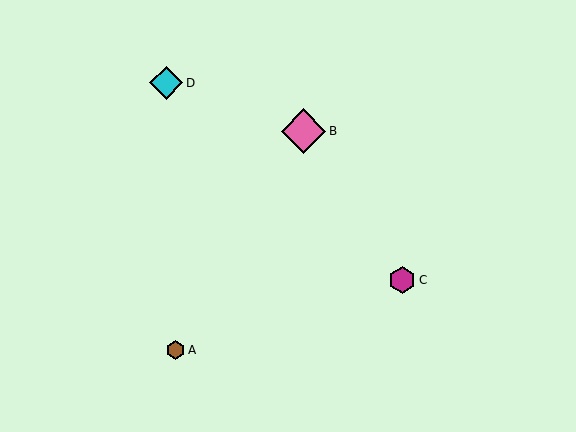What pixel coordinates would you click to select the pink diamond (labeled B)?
Click at (303, 131) to select the pink diamond B.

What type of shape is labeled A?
Shape A is a brown hexagon.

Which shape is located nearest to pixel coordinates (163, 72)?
The cyan diamond (labeled D) at (166, 83) is nearest to that location.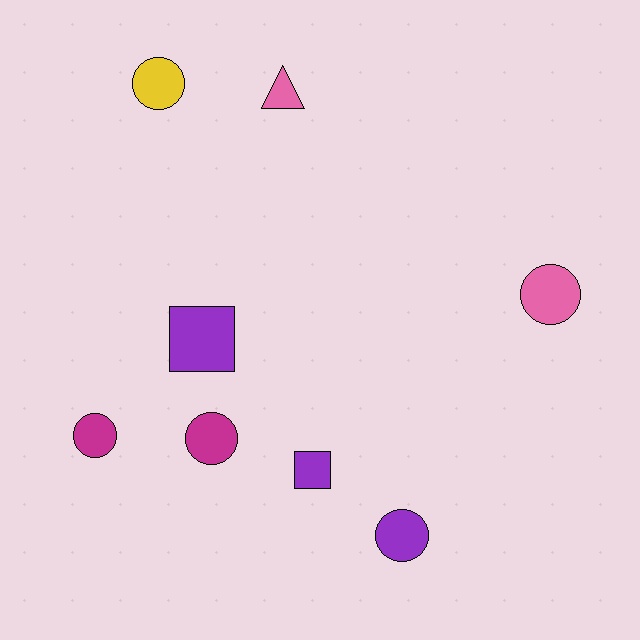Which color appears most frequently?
Purple, with 3 objects.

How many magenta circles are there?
There are 2 magenta circles.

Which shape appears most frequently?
Circle, with 5 objects.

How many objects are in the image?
There are 8 objects.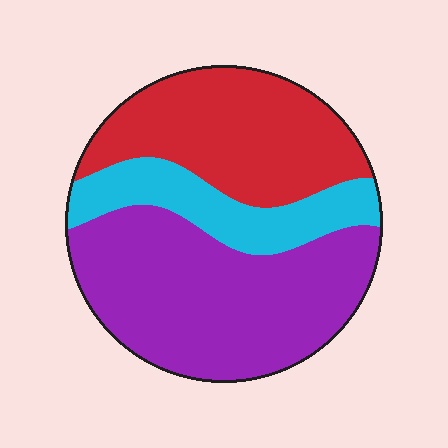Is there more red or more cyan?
Red.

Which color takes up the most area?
Purple, at roughly 50%.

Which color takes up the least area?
Cyan, at roughly 20%.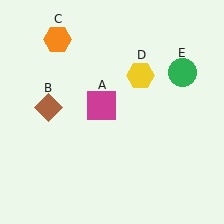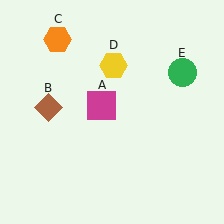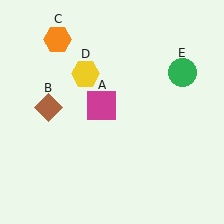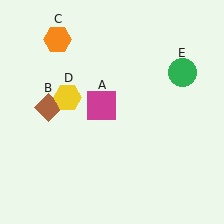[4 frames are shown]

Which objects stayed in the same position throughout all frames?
Magenta square (object A) and brown diamond (object B) and orange hexagon (object C) and green circle (object E) remained stationary.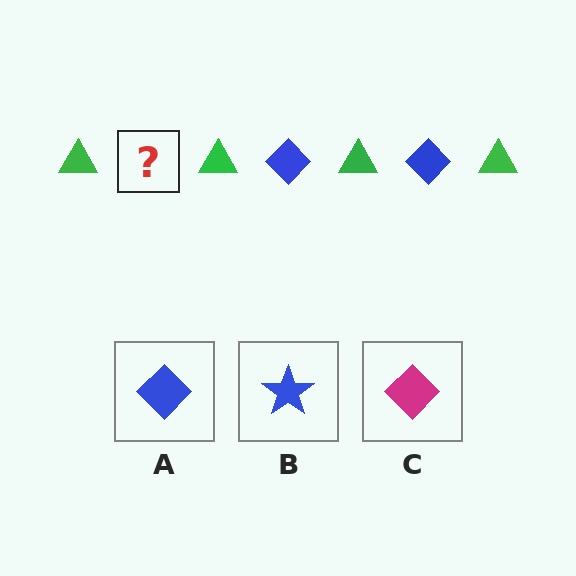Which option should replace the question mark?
Option A.